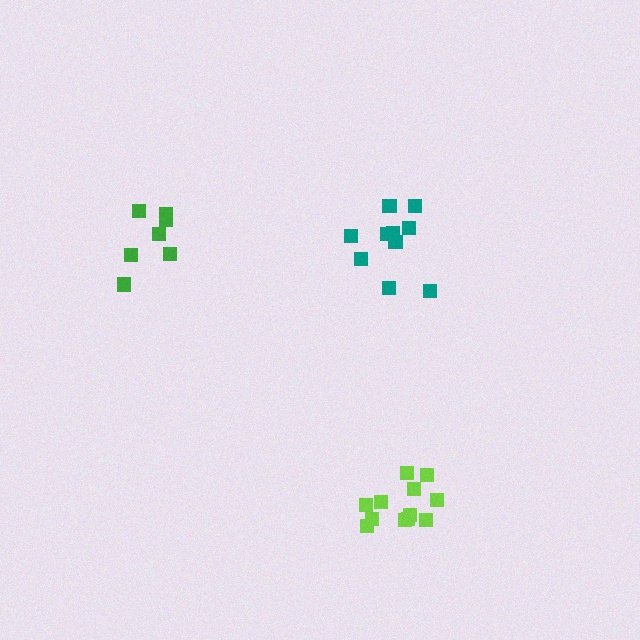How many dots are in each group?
Group 1: 12 dots, Group 2: 10 dots, Group 3: 7 dots (29 total).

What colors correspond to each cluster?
The clusters are colored: lime, teal, green.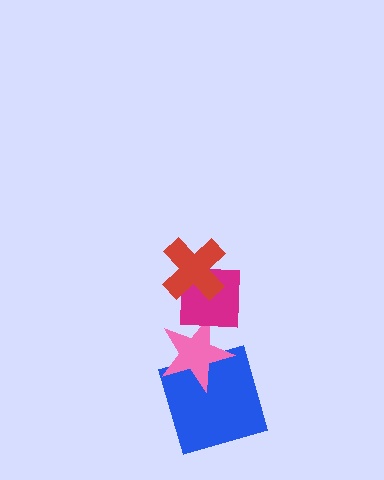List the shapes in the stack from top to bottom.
From top to bottom: the red cross, the magenta square, the pink star, the blue square.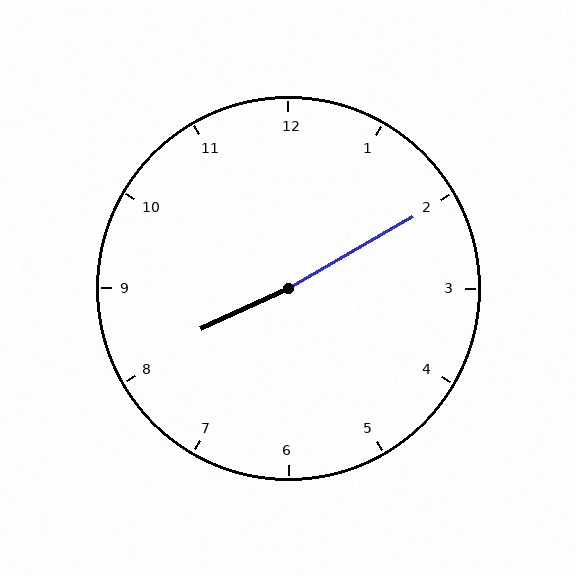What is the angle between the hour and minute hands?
Approximately 175 degrees.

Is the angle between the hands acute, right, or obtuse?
It is obtuse.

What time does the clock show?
8:10.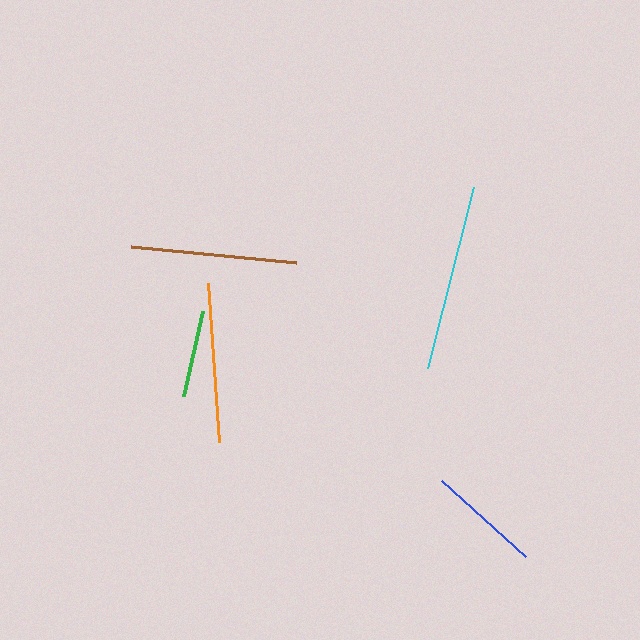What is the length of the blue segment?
The blue segment is approximately 113 pixels long.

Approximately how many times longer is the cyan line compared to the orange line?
The cyan line is approximately 1.2 times the length of the orange line.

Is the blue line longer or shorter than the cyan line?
The cyan line is longer than the blue line.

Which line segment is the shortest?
The green line is the shortest at approximately 87 pixels.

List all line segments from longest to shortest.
From longest to shortest: cyan, brown, orange, blue, green.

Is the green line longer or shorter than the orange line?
The orange line is longer than the green line.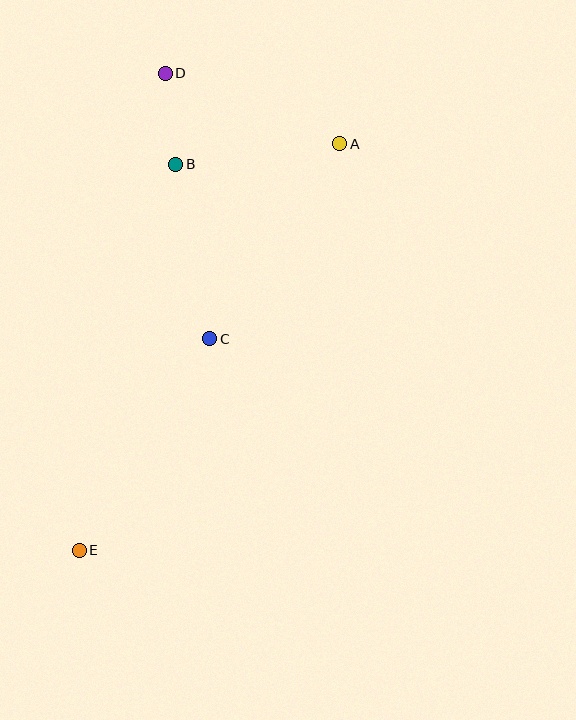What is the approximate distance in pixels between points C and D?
The distance between C and D is approximately 269 pixels.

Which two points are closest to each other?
Points B and D are closest to each other.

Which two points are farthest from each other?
Points D and E are farthest from each other.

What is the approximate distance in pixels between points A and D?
The distance between A and D is approximately 188 pixels.